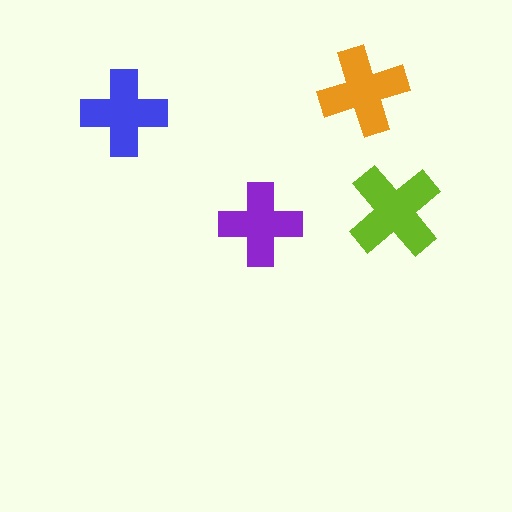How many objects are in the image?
There are 4 objects in the image.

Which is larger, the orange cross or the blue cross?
The orange one.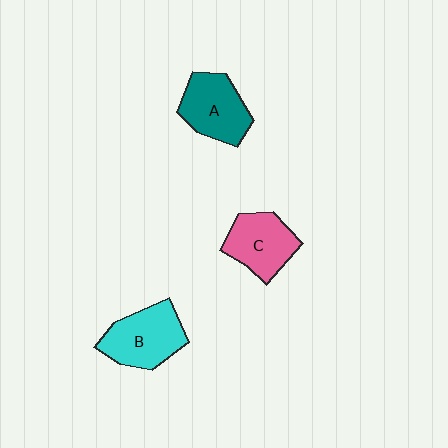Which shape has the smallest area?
Shape C (pink).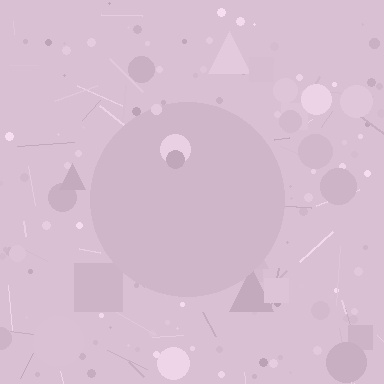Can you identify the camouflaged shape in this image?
The camouflaged shape is a circle.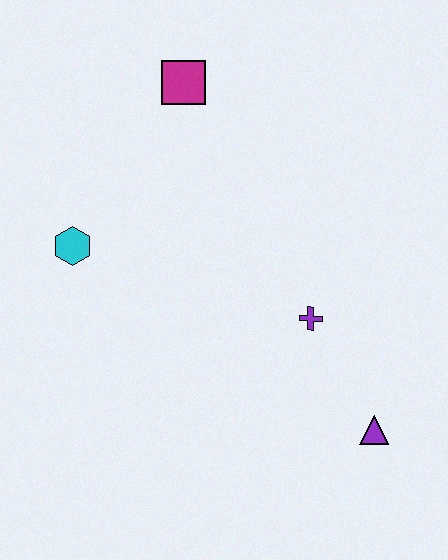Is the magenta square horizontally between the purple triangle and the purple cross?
No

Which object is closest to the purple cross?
The purple triangle is closest to the purple cross.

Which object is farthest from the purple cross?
The magenta square is farthest from the purple cross.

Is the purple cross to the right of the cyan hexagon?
Yes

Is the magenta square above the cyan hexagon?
Yes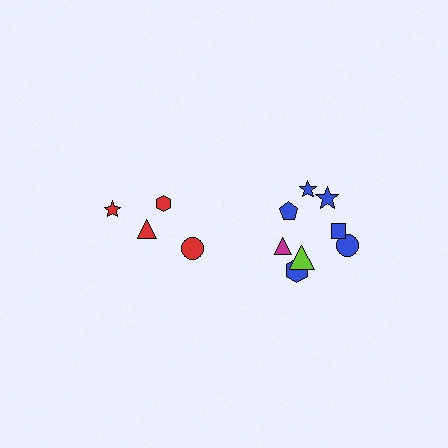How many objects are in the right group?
There are 8 objects.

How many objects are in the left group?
There are 4 objects.